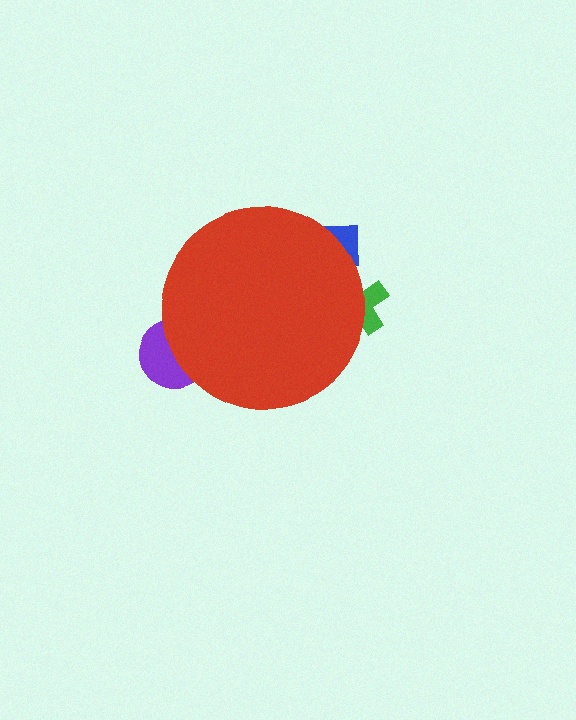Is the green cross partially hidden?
Yes, the green cross is partially hidden behind the red circle.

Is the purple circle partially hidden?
Yes, the purple circle is partially hidden behind the red circle.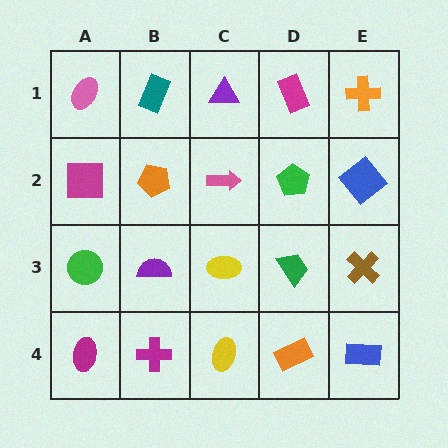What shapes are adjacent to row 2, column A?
A pink ellipse (row 1, column A), a green circle (row 3, column A), an orange pentagon (row 2, column B).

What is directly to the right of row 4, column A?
A magenta cross.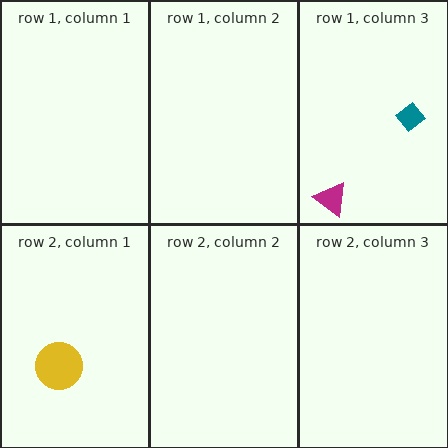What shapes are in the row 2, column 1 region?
The yellow circle.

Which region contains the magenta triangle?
The row 1, column 3 region.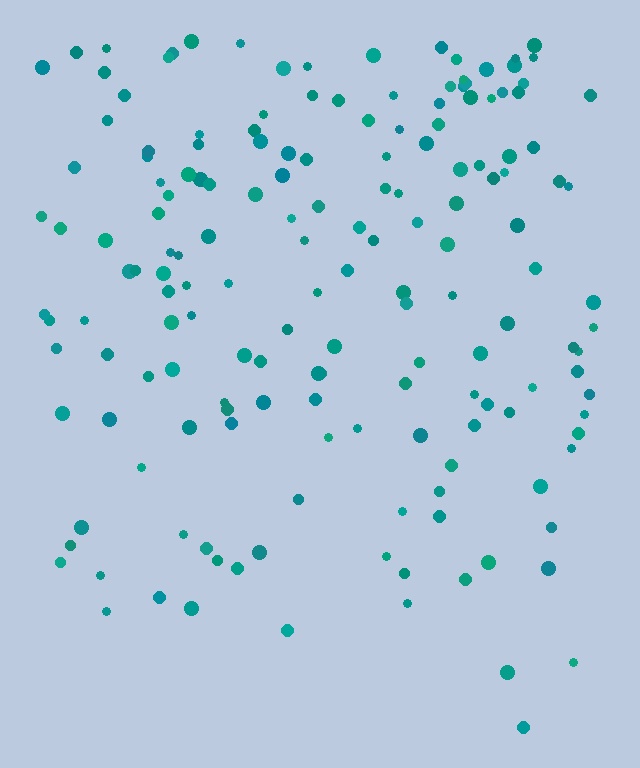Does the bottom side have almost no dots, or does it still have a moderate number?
Still a moderate number, just noticeably fewer than the top.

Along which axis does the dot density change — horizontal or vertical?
Vertical.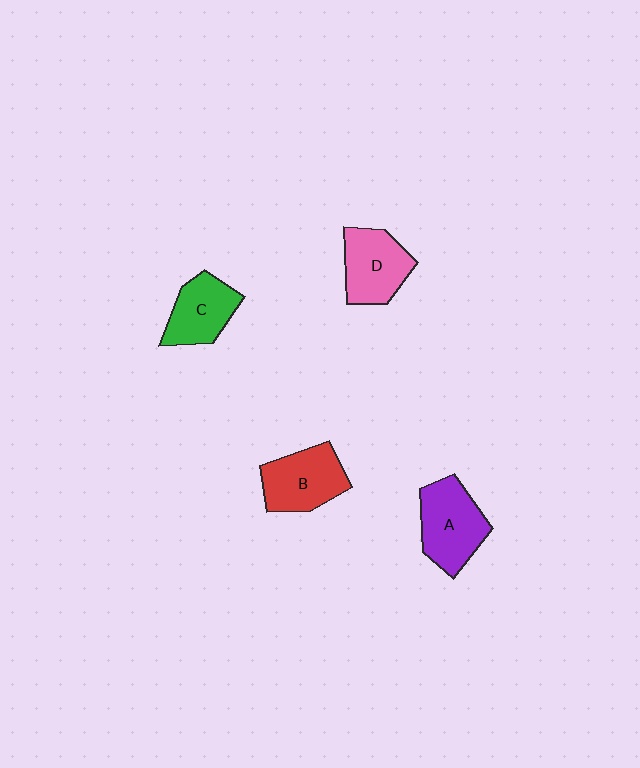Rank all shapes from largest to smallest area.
From largest to smallest: A (purple), B (red), D (pink), C (green).